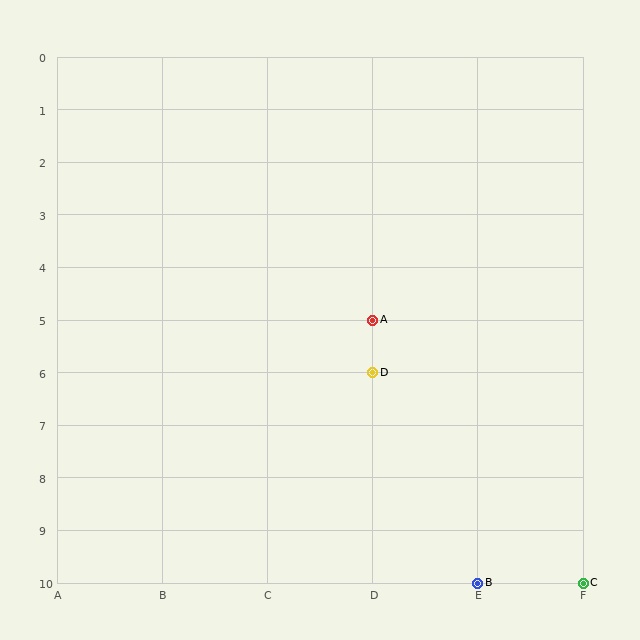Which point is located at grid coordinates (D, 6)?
Point D is at (D, 6).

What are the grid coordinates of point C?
Point C is at grid coordinates (F, 10).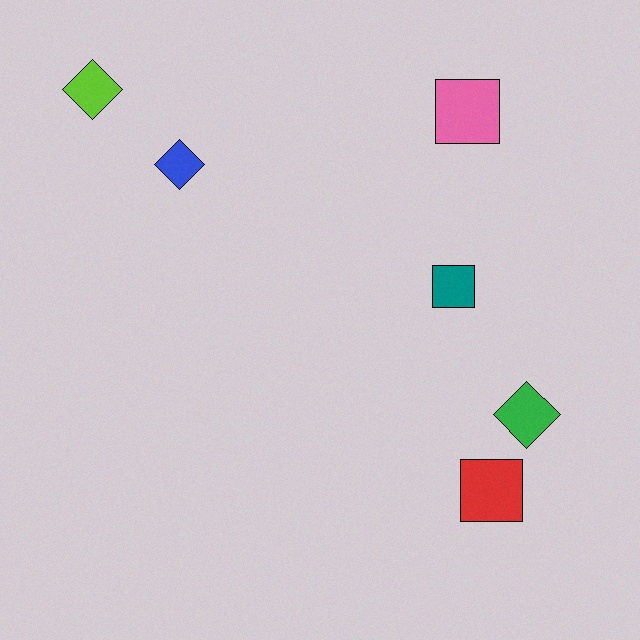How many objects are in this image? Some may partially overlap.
There are 6 objects.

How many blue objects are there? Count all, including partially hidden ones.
There is 1 blue object.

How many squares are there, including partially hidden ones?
There are 3 squares.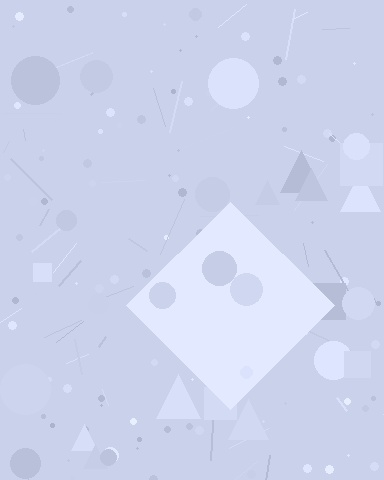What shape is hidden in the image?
A diamond is hidden in the image.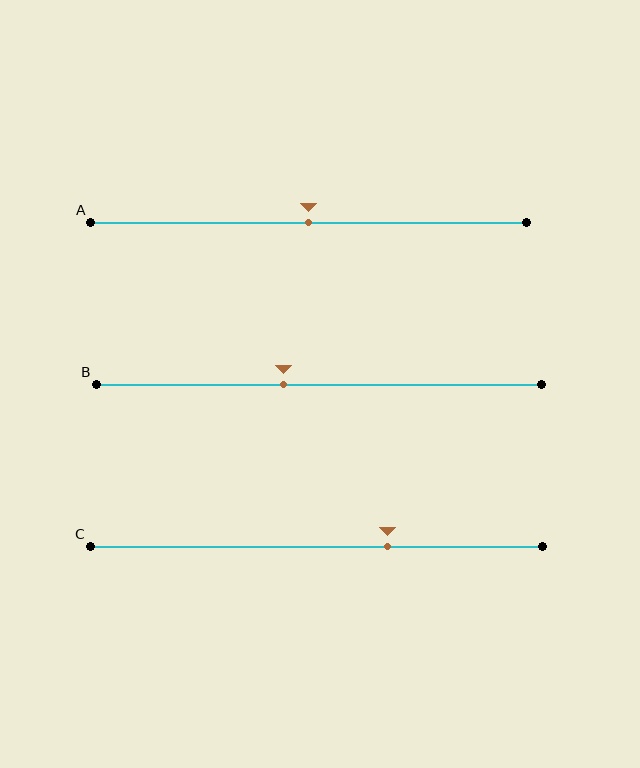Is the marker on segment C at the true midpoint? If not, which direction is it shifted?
No, the marker on segment C is shifted to the right by about 16% of the segment length.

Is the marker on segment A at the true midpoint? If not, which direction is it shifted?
Yes, the marker on segment A is at the true midpoint.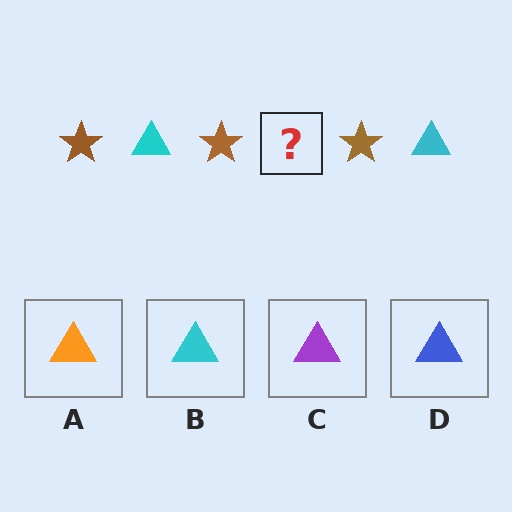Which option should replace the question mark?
Option B.